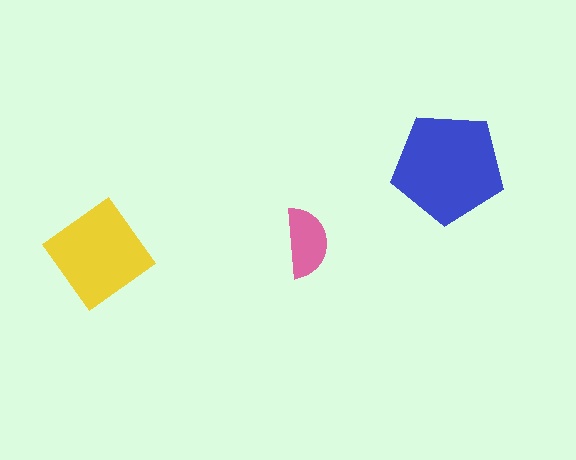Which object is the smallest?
The pink semicircle.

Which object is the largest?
The blue pentagon.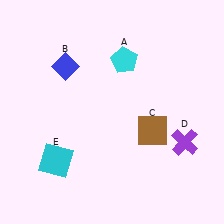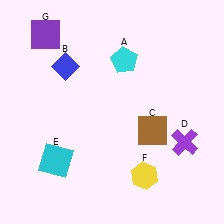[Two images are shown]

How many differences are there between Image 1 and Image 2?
There are 2 differences between the two images.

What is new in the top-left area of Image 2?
A purple square (G) was added in the top-left area of Image 2.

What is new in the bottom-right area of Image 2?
A yellow hexagon (F) was added in the bottom-right area of Image 2.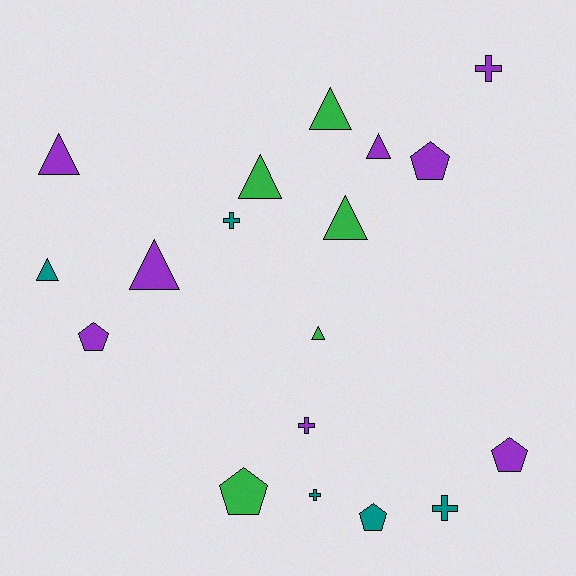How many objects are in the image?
There are 18 objects.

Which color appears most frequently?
Purple, with 8 objects.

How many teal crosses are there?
There are 3 teal crosses.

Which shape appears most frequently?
Triangle, with 8 objects.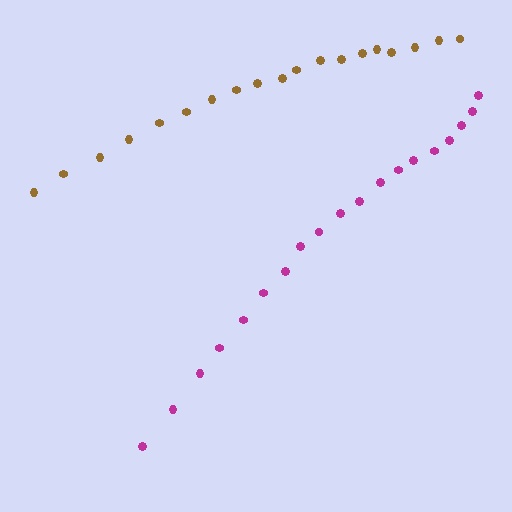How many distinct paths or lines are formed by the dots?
There are 2 distinct paths.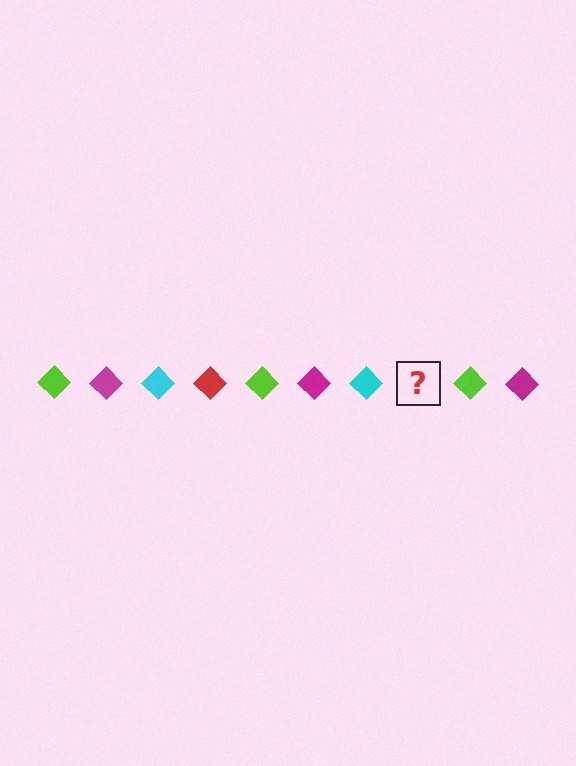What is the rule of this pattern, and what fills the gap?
The rule is that the pattern cycles through lime, magenta, cyan, red diamonds. The gap should be filled with a red diamond.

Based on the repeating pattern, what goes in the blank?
The blank should be a red diamond.